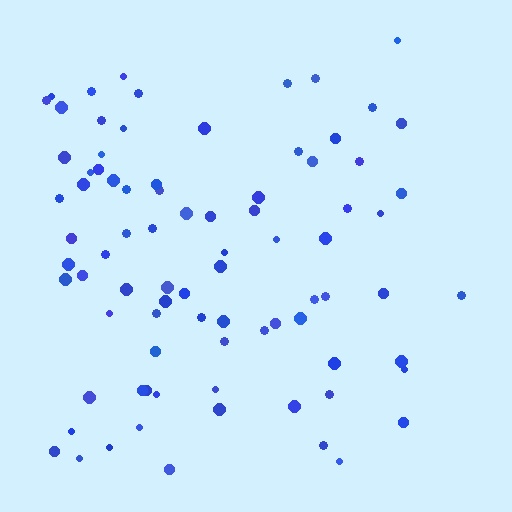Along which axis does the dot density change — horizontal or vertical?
Horizontal.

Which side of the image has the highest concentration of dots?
The left.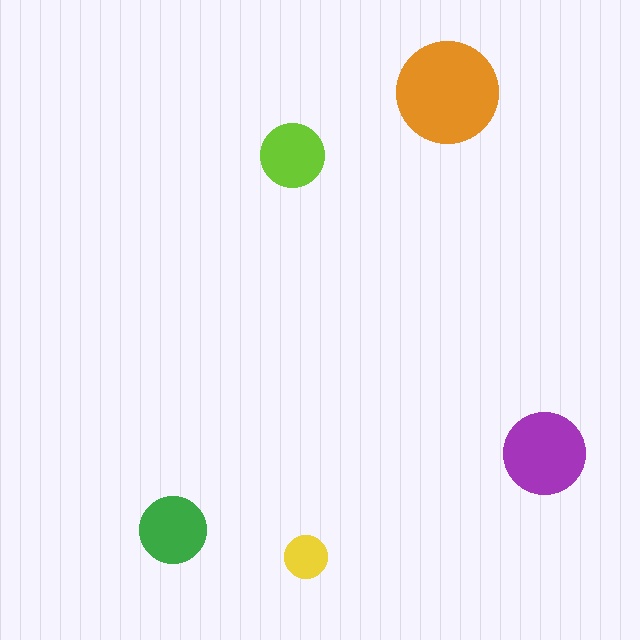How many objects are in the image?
There are 5 objects in the image.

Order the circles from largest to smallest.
the orange one, the purple one, the green one, the lime one, the yellow one.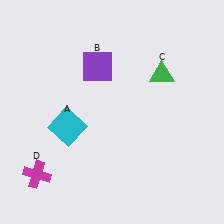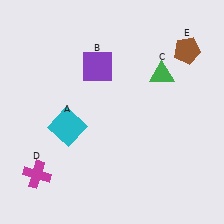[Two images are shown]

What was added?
A brown pentagon (E) was added in Image 2.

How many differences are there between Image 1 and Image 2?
There is 1 difference between the two images.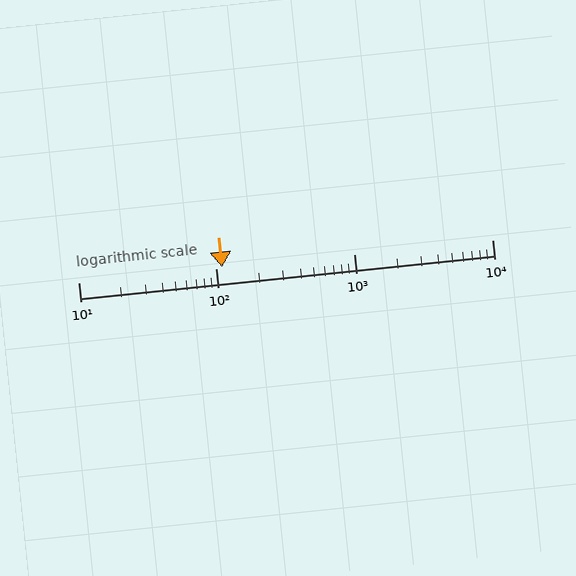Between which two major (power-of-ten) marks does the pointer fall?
The pointer is between 100 and 1000.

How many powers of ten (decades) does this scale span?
The scale spans 3 decades, from 10 to 10000.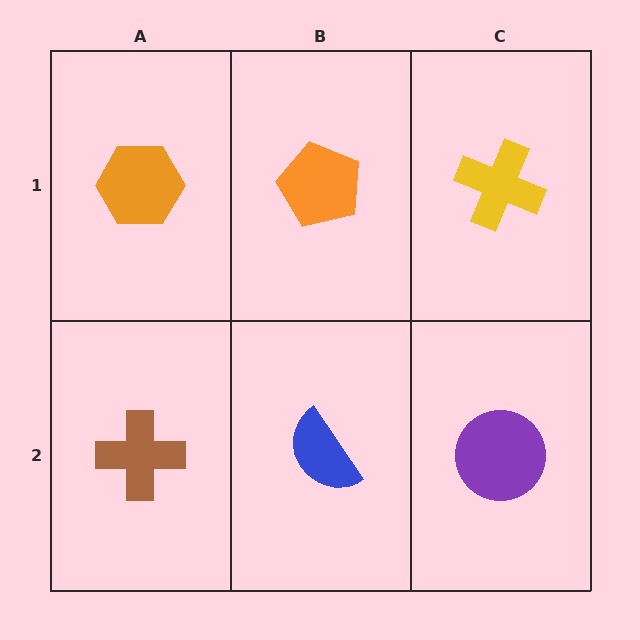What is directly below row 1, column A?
A brown cross.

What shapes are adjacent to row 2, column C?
A yellow cross (row 1, column C), a blue semicircle (row 2, column B).